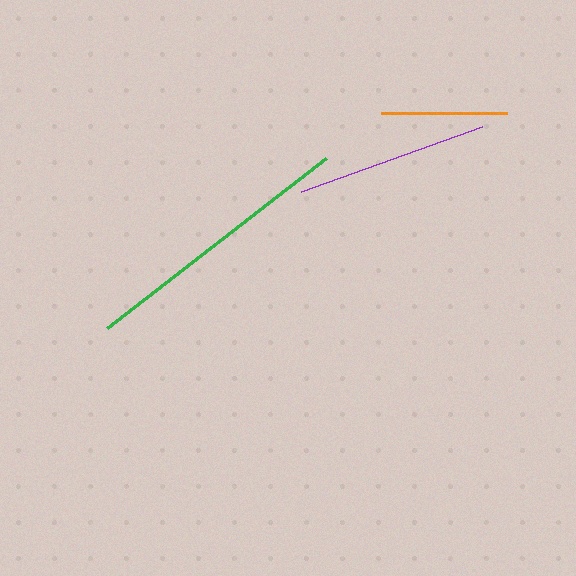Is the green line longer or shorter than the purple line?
The green line is longer than the purple line.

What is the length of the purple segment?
The purple segment is approximately 192 pixels long.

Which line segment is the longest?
The green line is the longest at approximately 278 pixels.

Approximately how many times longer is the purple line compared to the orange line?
The purple line is approximately 1.5 times the length of the orange line.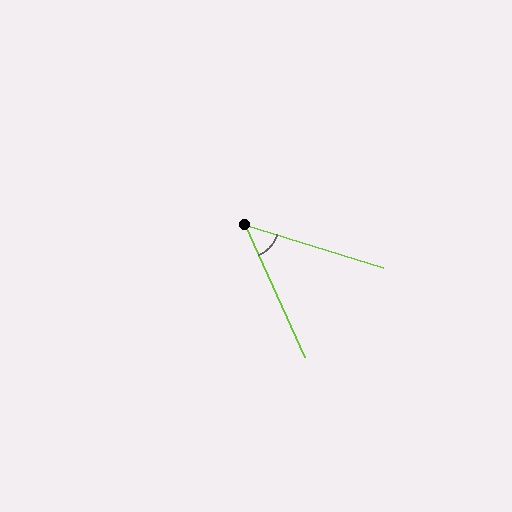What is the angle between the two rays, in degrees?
Approximately 49 degrees.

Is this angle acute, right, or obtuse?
It is acute.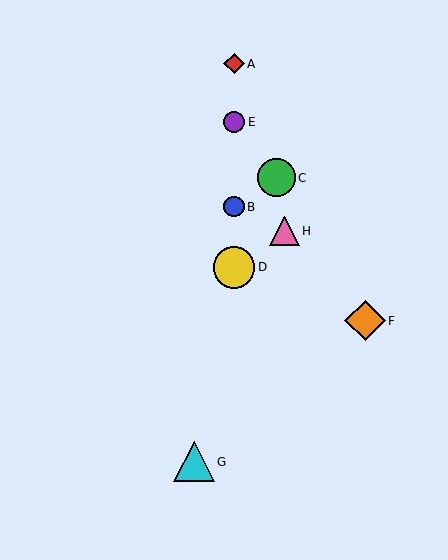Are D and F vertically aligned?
No, D is at x≈234 and F is at x≈365.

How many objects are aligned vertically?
4 objects (A, B, D, E) are aligned vertically.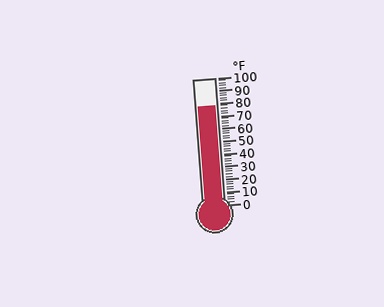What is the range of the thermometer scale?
The thermometer scale ranges from 0°F to 100°F.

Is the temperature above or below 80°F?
The temperature is below 80°F.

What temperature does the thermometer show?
The thermometer shows approximately 78°F.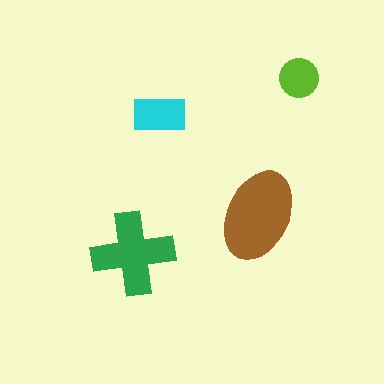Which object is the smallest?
The lime circle.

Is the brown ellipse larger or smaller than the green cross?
Larger.